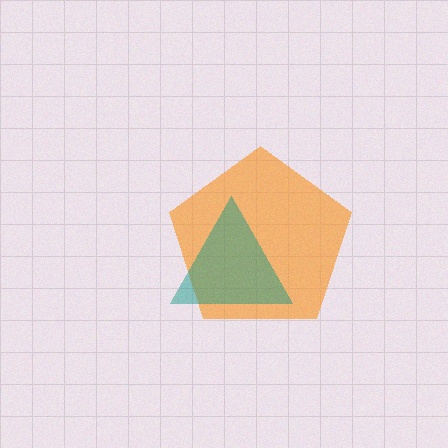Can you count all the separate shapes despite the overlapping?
Yes, there are 2 separate shapes.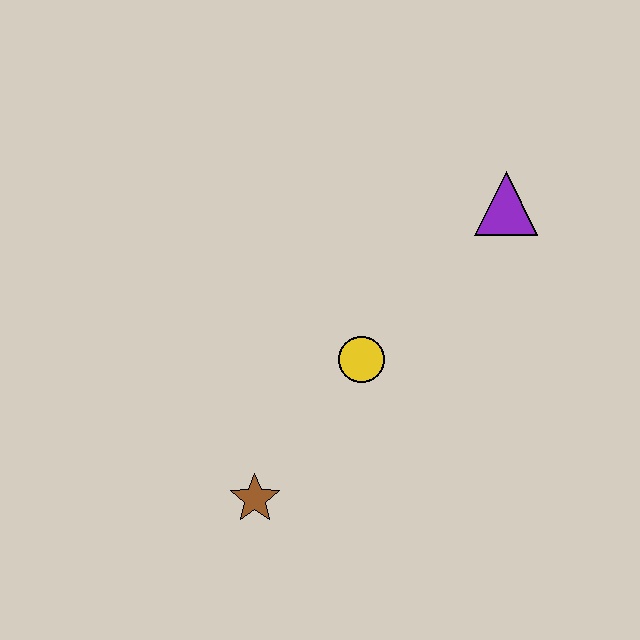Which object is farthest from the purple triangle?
The brown star is farthest from the purple triangle.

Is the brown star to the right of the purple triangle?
No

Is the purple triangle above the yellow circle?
Yes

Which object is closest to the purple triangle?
The yellow circle is closest to the purple triangle.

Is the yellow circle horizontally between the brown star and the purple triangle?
Yes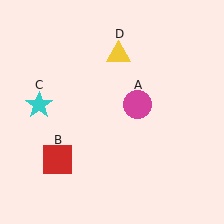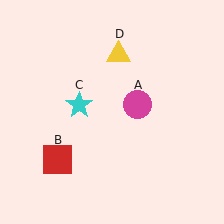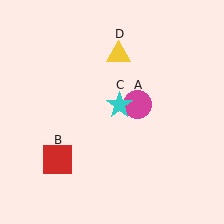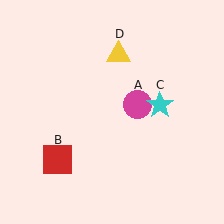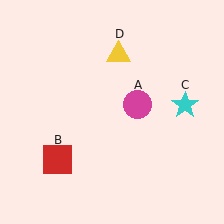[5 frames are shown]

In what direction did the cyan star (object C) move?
The cyan star (object C) moved right.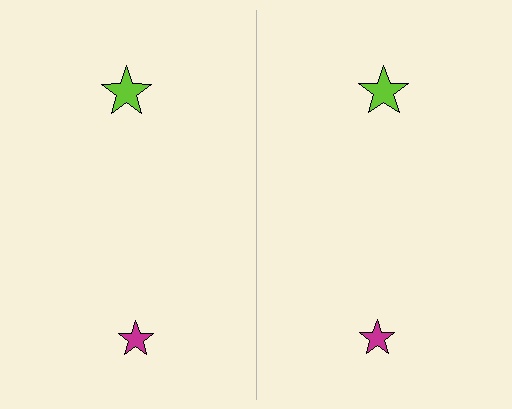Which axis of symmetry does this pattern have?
The pattern has a vertical axis of symmetry running through the center of the image.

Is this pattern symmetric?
Yes, this pattern has bilateral (reflection) symmetry.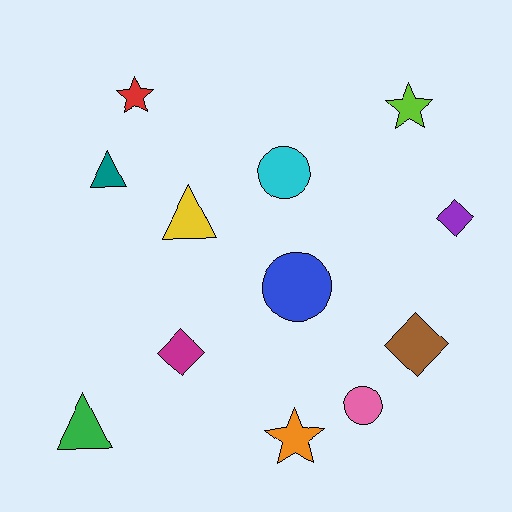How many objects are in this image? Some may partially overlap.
There are 12 objects.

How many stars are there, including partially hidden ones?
There are 3 stars.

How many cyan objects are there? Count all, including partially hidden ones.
There is 1 cyan object.